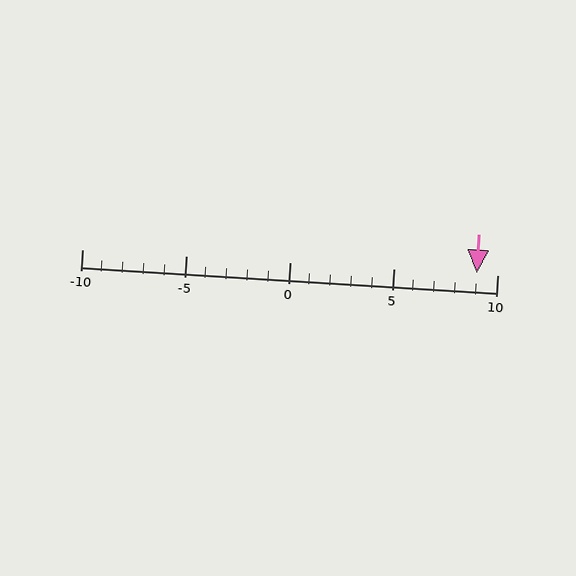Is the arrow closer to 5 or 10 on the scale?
The arrow is closer to 10.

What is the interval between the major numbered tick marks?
The major tick marks are spaced 5 units apart.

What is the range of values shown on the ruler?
The ruler shows values from -10 to 10.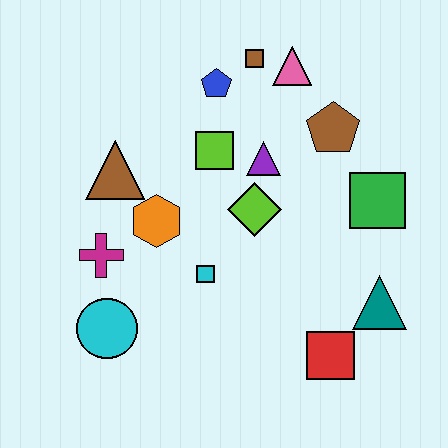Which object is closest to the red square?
The teal triangle is closest to the red square.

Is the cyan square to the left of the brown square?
Yes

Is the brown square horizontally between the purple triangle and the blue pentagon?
Yes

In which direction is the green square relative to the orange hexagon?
The green square is to the right of the orange hexagon.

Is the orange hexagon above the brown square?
No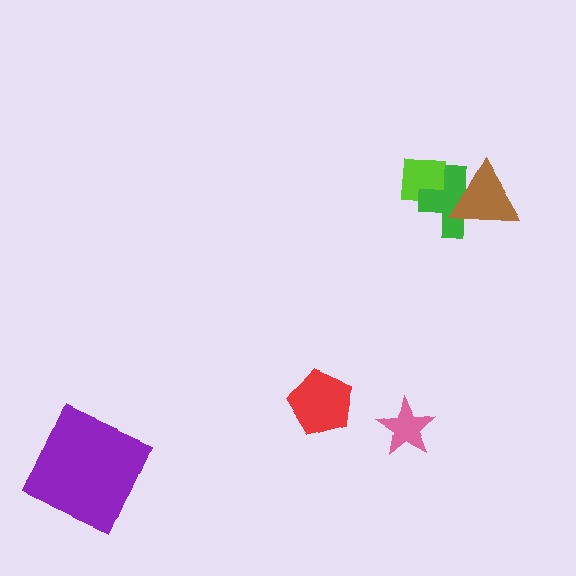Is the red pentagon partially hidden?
No, no other shape covers it.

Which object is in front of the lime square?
The green cross is in front of the lime square.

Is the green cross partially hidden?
Yes, it is partially covered by another shape.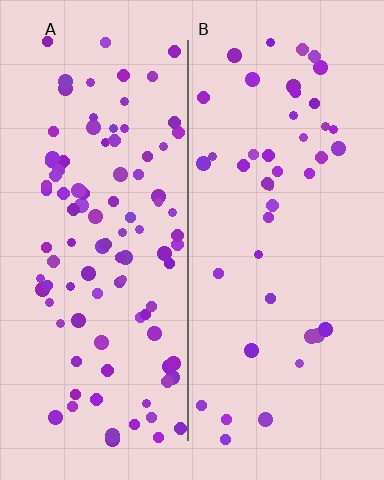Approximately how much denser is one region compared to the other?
Approximately 2.3× — region A over region B.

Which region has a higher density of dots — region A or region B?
A (the left).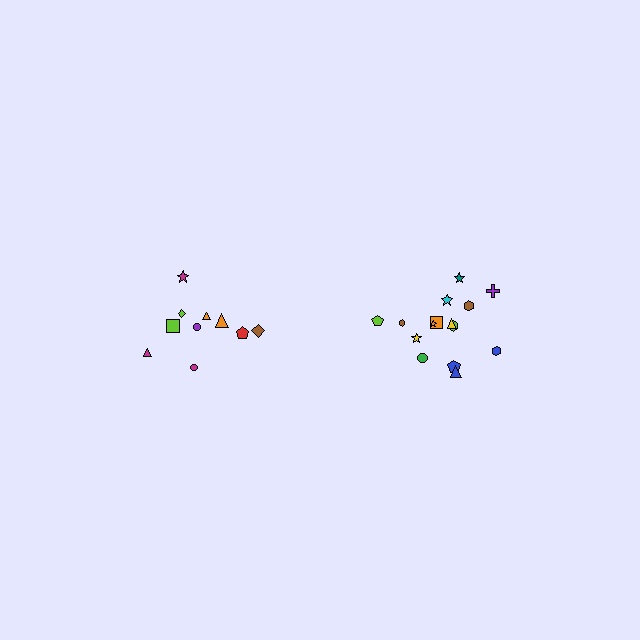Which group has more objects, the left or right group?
The right group.